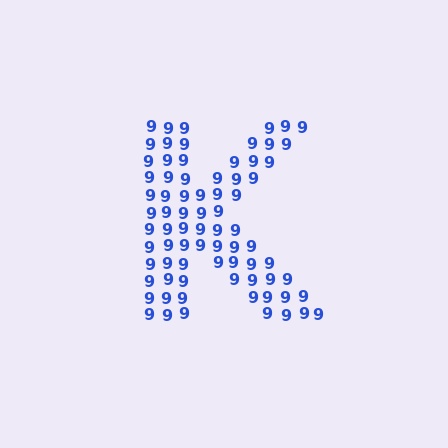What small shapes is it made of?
It is made of small digit 9's.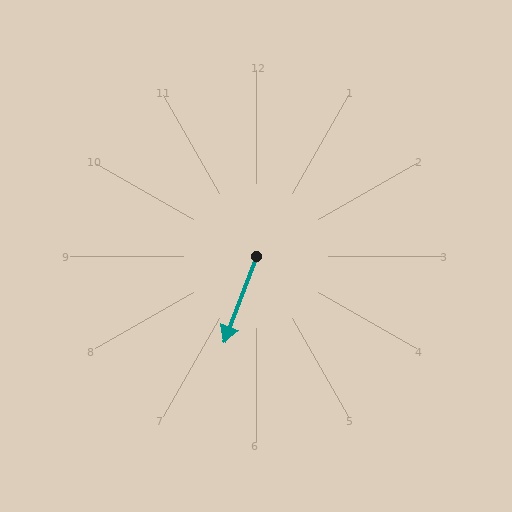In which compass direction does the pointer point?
South.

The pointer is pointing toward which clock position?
Roughly 7 o'clock.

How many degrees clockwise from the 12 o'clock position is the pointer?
Approximately 201 degrees.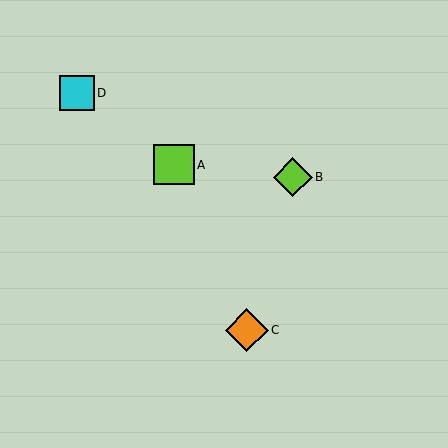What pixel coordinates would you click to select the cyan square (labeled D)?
Click at (77, 93) to select the cyan square D.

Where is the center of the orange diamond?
The center of the orange diamond is at (247, 330).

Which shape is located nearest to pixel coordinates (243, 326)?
The orange diamond (labeled C) at (247, 330) is nearest to that location.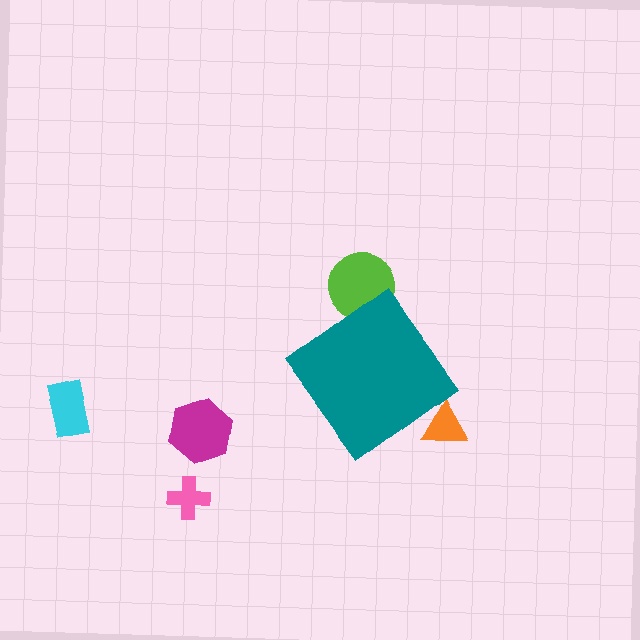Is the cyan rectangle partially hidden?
No, the cyan rectangle is fully visible.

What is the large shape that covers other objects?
A teal diamond.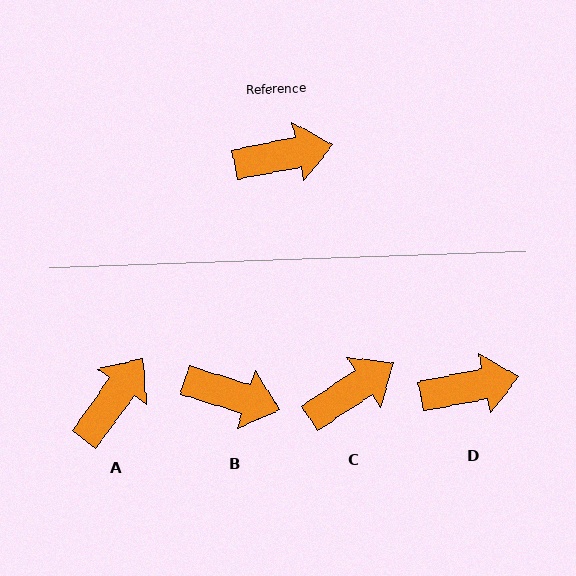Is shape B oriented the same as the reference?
No, it is off by about 28 degrees.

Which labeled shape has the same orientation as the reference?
D.